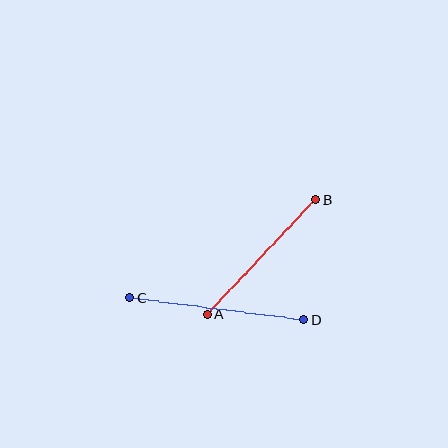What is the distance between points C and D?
The distance is approximately 175 pixels.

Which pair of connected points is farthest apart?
Points C and D are farthest apart.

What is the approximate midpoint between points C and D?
The midpoint is at approximately (217, 309) pixels.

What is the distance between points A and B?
The distance is approximately 157 pixels.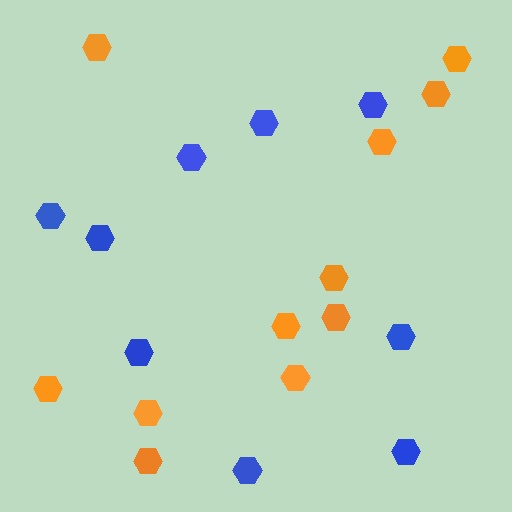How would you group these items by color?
There are 2 groups: one group of blue hexagons (9) and one group of orange hexagons (11).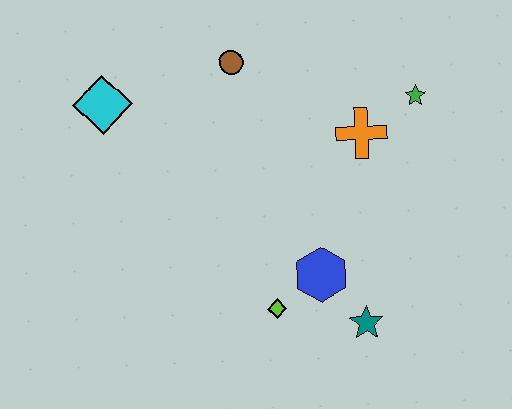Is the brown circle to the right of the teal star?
No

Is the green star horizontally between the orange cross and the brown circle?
No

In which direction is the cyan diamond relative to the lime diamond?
The cyan diamond is above the lime diamond.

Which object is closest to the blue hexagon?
The lime diamond is closest to the blue hexagon.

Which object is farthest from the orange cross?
The cyan diamond is farthest from the orange cross.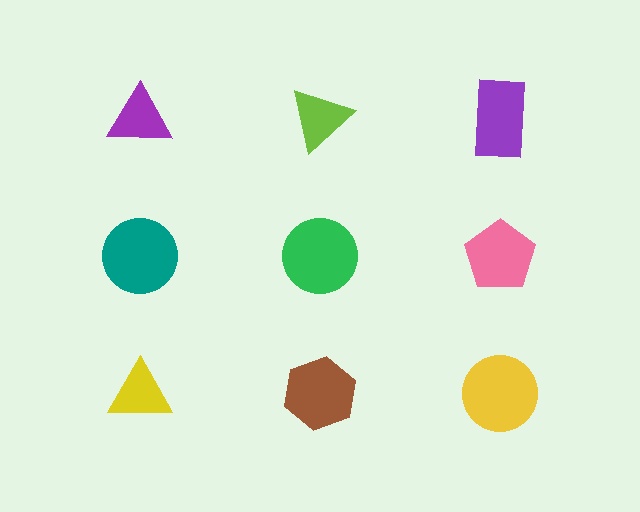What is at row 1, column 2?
A lime triangle.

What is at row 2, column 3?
A pink pentagon.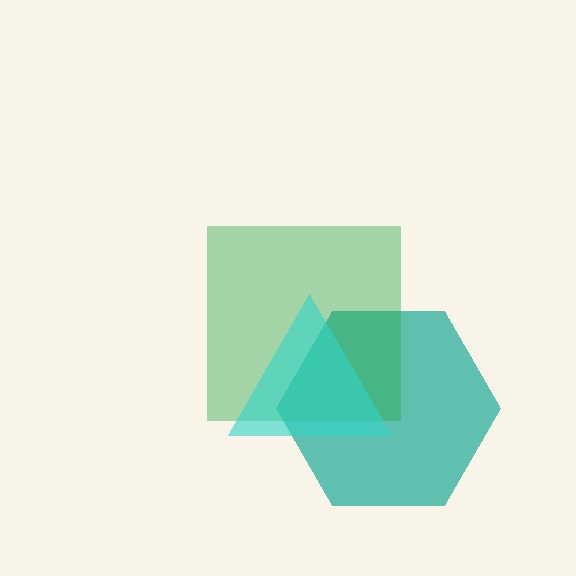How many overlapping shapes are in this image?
There are 3 overlapping shapes in the image.